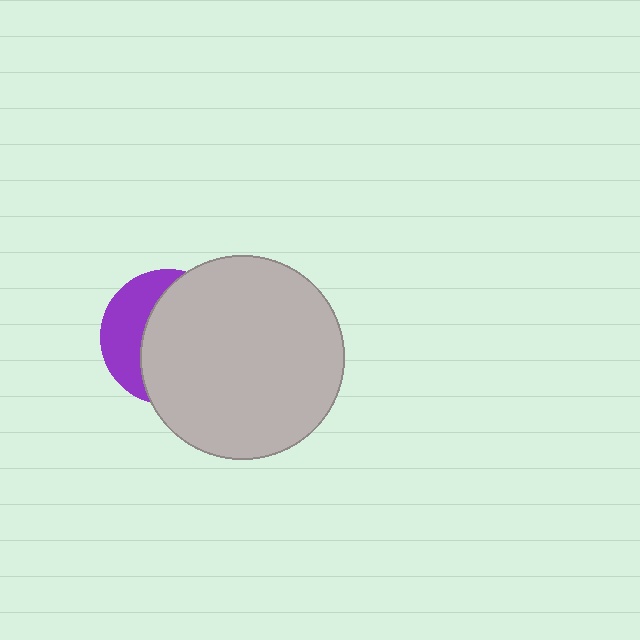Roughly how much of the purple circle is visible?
A small part of it is visible (roughly 34%).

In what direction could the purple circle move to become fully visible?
The purple circle could move left. That would shift it out from behind the light gray circle entirely.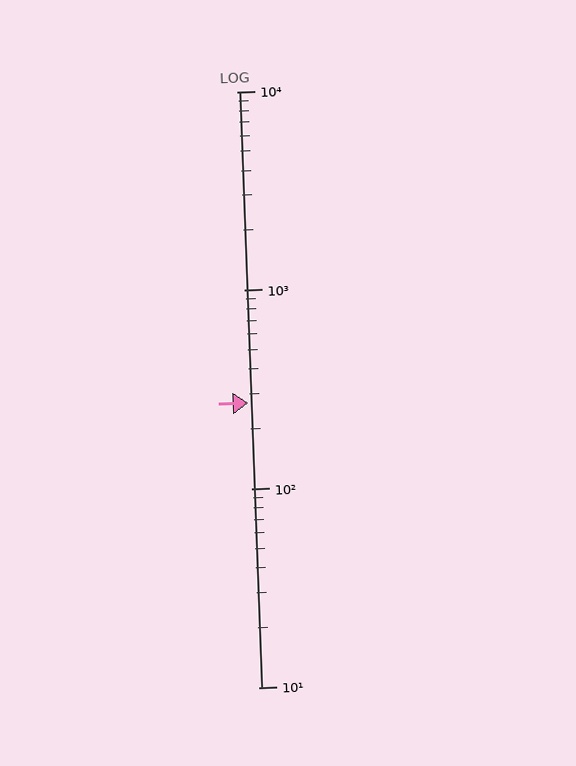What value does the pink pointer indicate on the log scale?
The pointer indicates approximately 270.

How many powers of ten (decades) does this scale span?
The scale spans 3 decades, from 10 to 10000.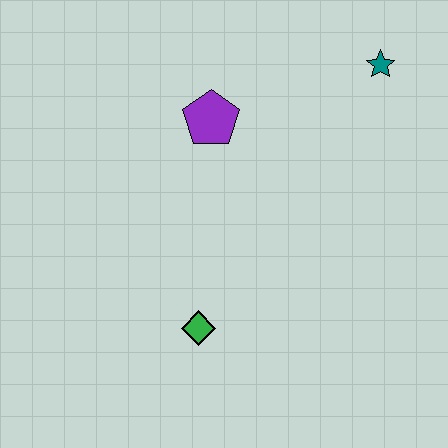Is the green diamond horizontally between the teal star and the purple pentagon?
No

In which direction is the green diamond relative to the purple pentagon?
The green diamond is below the purple pentagon.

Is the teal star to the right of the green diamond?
Yes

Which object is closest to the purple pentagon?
The teal star is closest to the purple pentagon.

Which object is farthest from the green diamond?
The teal star is farthest from the green diamond.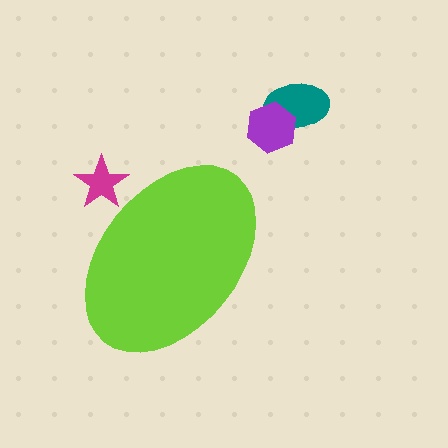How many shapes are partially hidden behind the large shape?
1 shape is partially hidden.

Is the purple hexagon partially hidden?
No, the purple hexagon is fully visible.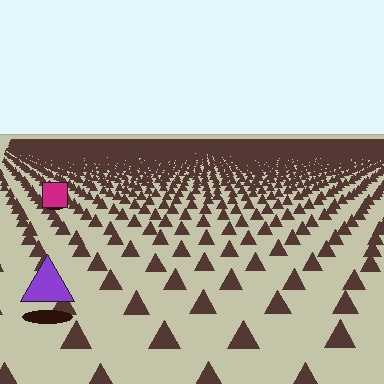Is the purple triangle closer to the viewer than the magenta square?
Yes. The purple triangle is closer — you can tell from the texture gradient: the ground texture is coarser near it.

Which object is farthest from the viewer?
The magenta square is farthest from the viewer. It appears smaller and the ground texture around it is denser.